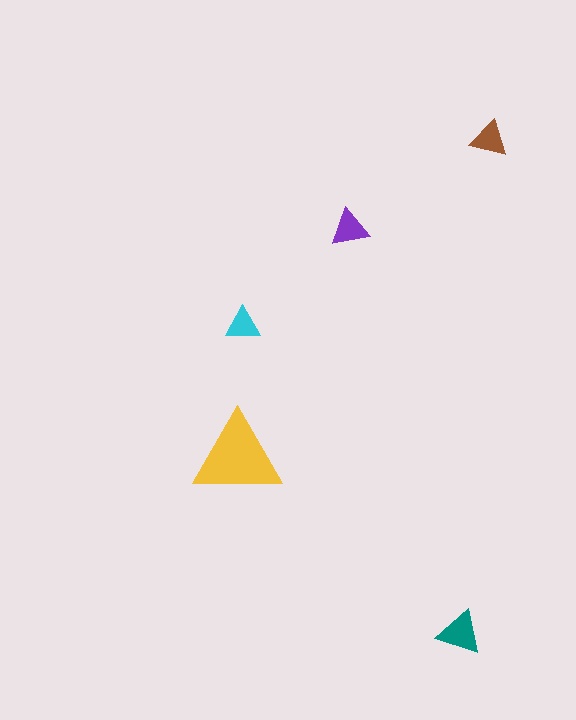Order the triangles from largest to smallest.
the yellow one, the teal one, the purple one, the brown one, the cyan one.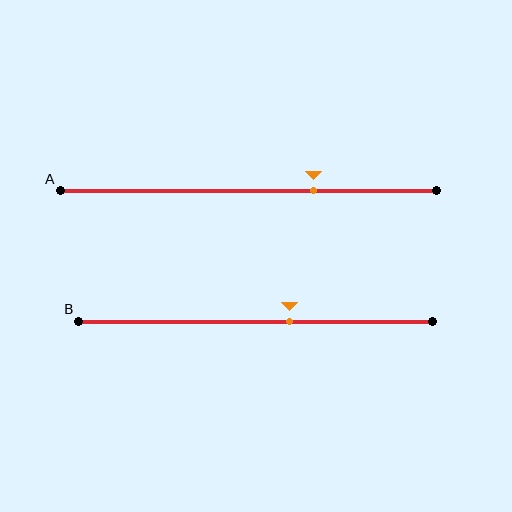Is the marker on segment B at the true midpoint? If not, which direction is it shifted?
No, the marker on segment B is shifted to the right by about 10% of the segment length.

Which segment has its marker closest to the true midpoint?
Segment B has its marker closest to the true midpoint.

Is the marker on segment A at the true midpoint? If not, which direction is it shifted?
No, the marker on segment A is shifted to the right by about 17% of the segment length.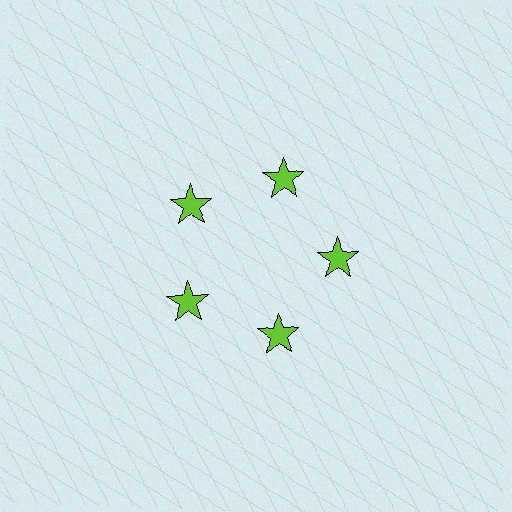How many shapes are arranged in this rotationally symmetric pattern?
There are 5 shapes, arranged in 5 groups of 1.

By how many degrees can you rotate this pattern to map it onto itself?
The pattern maps onto itself every 72 degrees of rotation.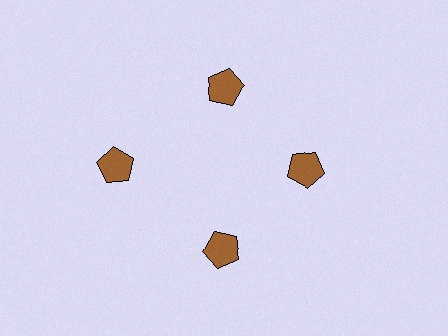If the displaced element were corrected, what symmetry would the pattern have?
It would have 4-fold rotational symmetry — the pattern would map onto itself every 90 degrees.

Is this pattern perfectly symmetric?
No. The 4 brown pentagons are arranged in a ring, but one element near the 9 o'clock position is pushed outward from the center, breaking the 4-fold rotational symmetry.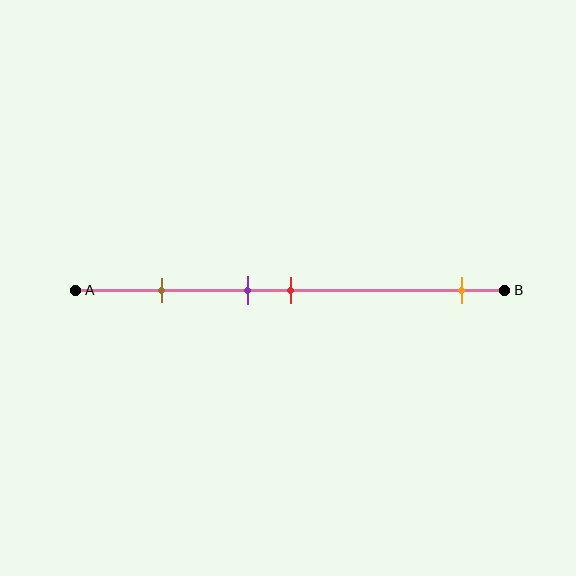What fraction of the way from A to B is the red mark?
The red mark is approximately 50% (0.5) of the way from A to B.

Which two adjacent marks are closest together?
The purple and red marks are the closest adjacent pair.